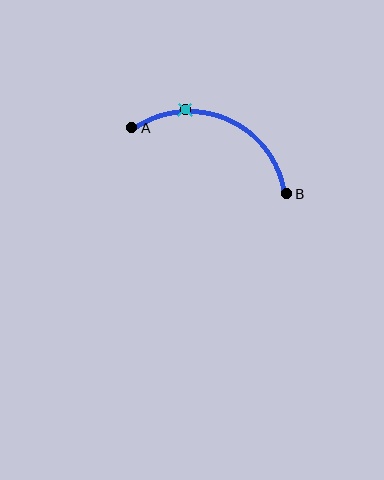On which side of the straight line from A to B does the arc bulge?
The arc bulges above the straight line connecting A and B.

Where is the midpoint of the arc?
The arc midpoint is the point on the curve farthest from the straight line joining A and B. It sits above that line.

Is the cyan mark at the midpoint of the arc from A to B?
No. The cyan mark lies on the arc but is closer to endpoint A. The arc midpoint would be at the point on the curve equidistant along the arc from both A and B.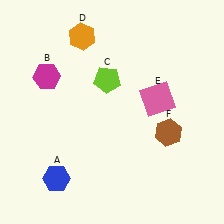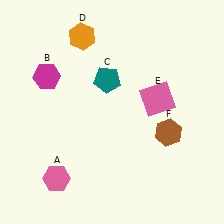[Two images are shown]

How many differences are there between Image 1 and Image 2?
There are 2 differences between the two images.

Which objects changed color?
A changed from blue to pink. C changed from lime to teal.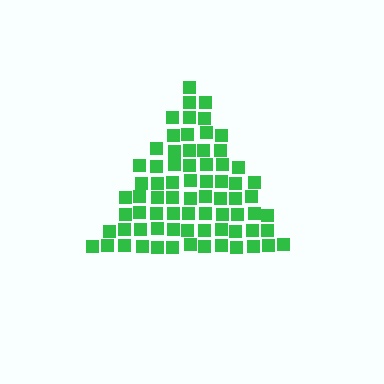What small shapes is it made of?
It is made of small squares.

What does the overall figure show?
The overall figure shows a triangle.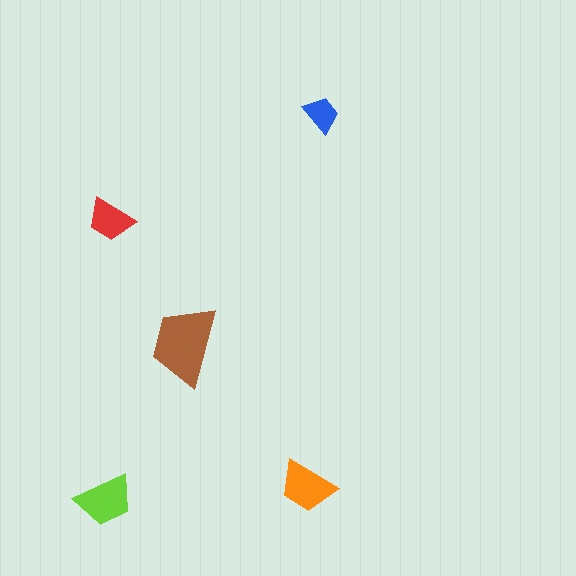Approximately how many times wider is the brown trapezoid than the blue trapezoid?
About 2 times wider.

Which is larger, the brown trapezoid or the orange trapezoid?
The brown one.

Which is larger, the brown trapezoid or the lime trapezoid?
The brown one.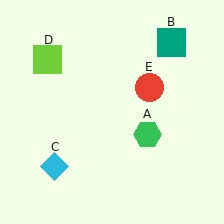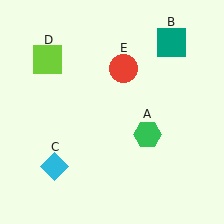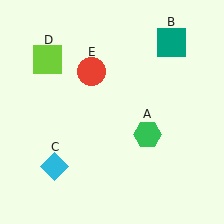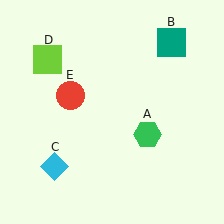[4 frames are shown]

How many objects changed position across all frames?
1 object changed position: red circle (object E).